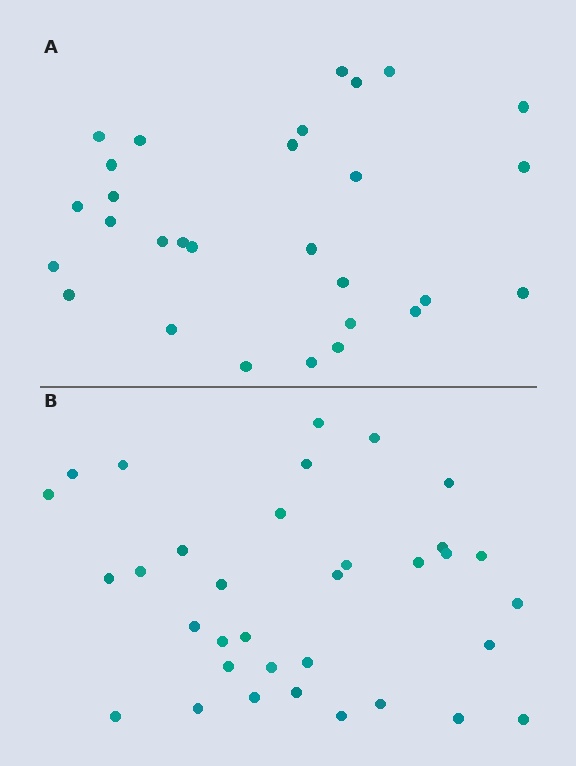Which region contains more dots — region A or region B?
Region B (the bottom region) has more dots.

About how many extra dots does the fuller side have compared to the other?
Region B has about 5 more dots than region A.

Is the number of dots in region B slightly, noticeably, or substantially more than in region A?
Region B has only slightly more — the two regions are fairly close. The ratio is roughly 1.2 to 1.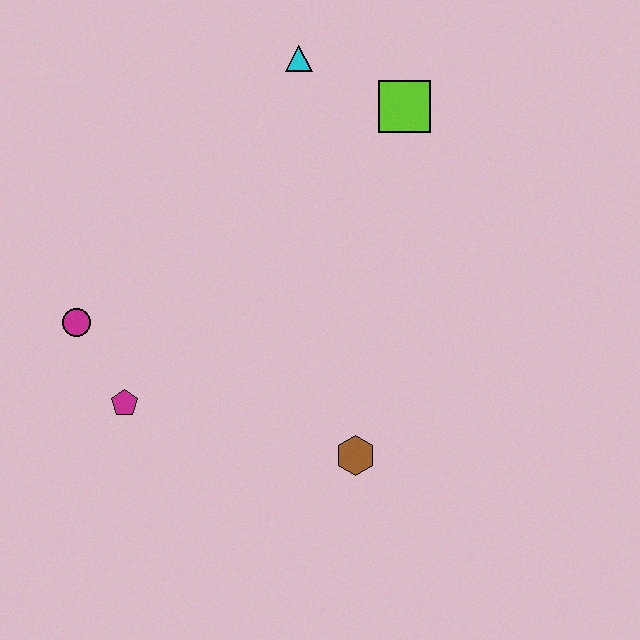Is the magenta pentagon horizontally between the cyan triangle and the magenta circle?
Yes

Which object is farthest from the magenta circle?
The lime square is farthest from the magenta circle.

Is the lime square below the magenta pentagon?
No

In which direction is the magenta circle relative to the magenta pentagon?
The magenta circle is above the magenta pentagon.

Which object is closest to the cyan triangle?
The lime square is closest to the cyan triangle.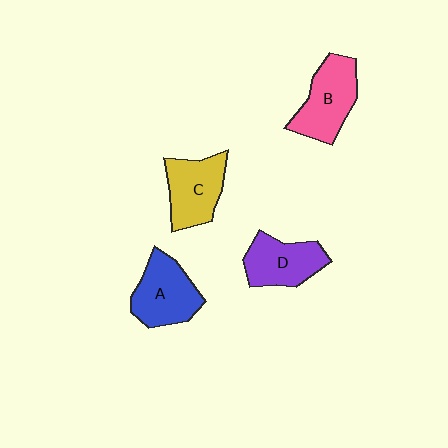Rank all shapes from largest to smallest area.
From largest to smallest: B (pink), A (blue), C (yellow), D (purple).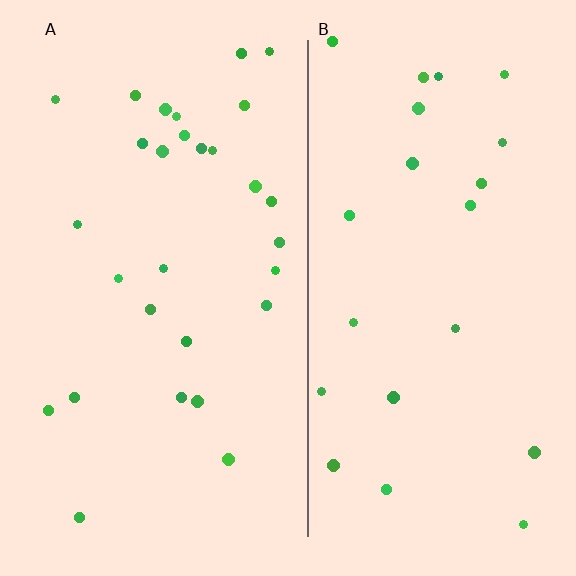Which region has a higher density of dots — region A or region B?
A (the left).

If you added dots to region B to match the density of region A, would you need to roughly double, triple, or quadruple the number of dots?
Approximately double.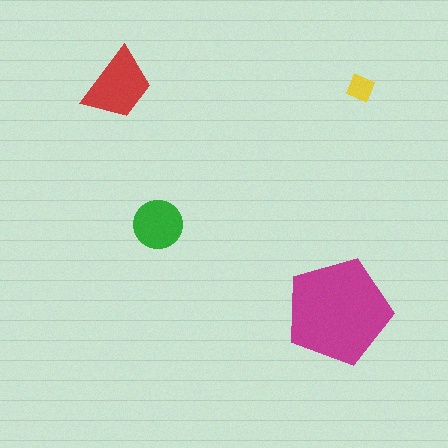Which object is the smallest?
The yellow diamond.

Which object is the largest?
The magenta pentagon.